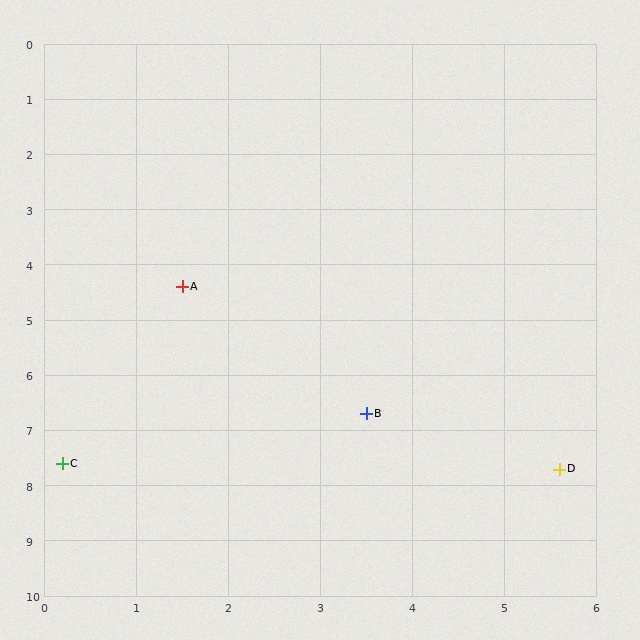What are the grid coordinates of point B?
Point B is at approximately (3.5, 6.7).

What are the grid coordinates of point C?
Point C is at approximately (0.2, 7.6).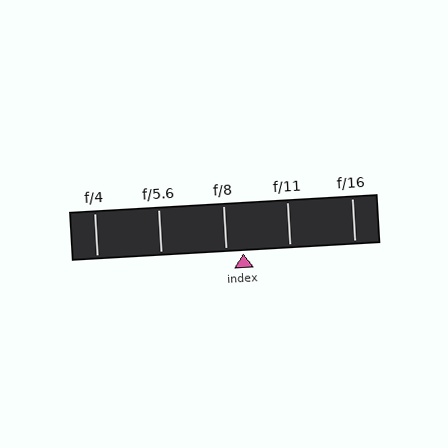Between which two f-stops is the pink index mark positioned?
The index mark is between f/8 and f/11.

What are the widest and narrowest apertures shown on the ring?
The widest aperture shown is f/4 and the narrowest is f/16.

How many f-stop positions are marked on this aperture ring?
There are 5 f-stop positions marked.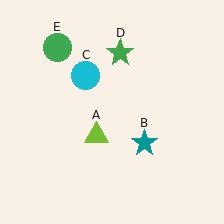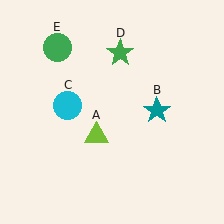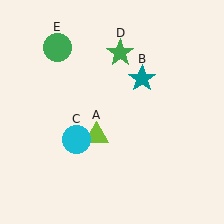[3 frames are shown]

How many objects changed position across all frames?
2 objects changed position: teal star (object B), cyan circle (object C).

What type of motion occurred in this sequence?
The teal star (object B), cyan circle (object C) rotated counterclockwise around the center of the scene.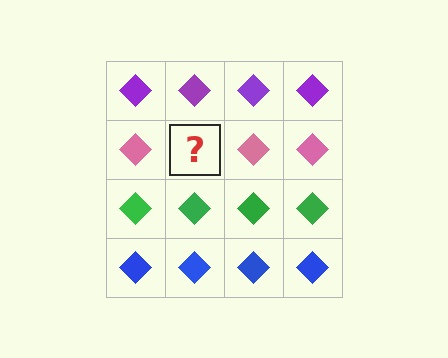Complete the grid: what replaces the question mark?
The question mark should be replaced with a pink diamond.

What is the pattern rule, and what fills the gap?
The rule is that each row has a consistent color. The gap should be filled with a pink diamond.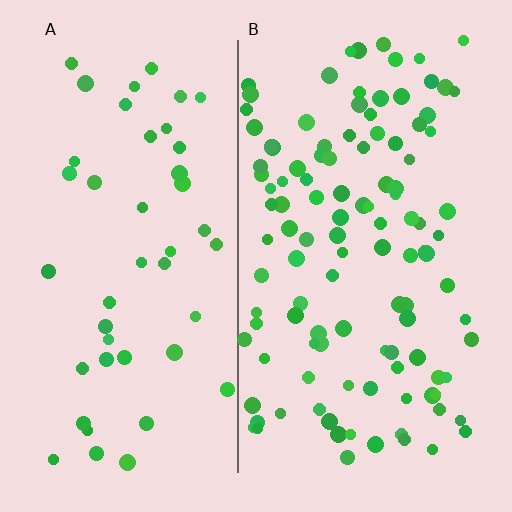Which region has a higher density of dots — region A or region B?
B (the right).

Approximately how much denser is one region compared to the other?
Approximately 2.5× — region B over region A.